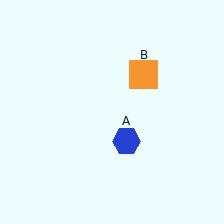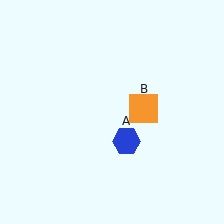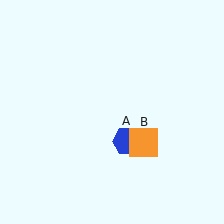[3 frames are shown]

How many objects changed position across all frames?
1 object changed position: orange square (object B).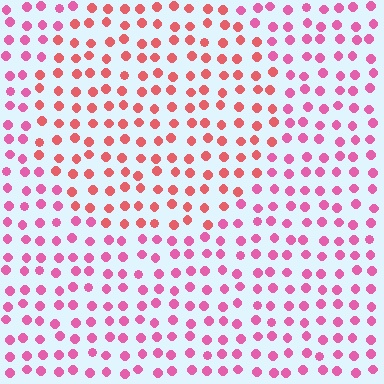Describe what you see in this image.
The image is filled with small pink elements in a uniform arrangement. A circle-shaped region is visible where the elements are tinted to a slightly different hue, forming a subtle color boundary.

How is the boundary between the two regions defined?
The boundary is defined purely by a slight shift in hue (about 31 degrees). Spacing, size, and orientation are identical on both sides.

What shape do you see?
I see a circle.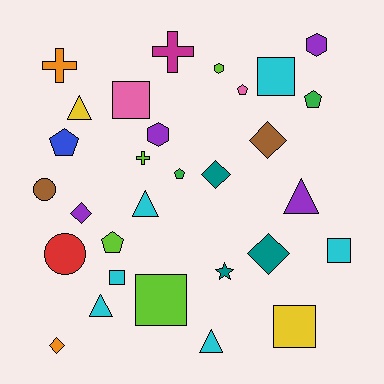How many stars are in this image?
There is 1 star.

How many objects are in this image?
There are 30 objects.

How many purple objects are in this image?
There are 4 purple objects.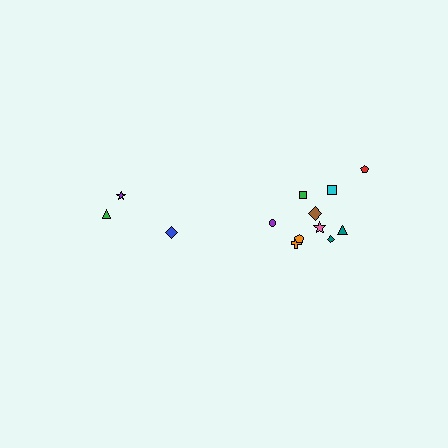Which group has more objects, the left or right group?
The right group.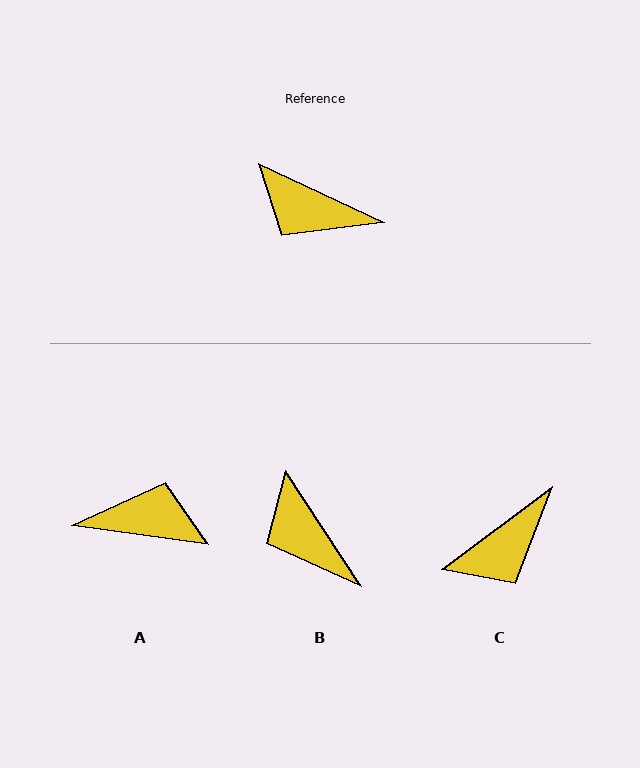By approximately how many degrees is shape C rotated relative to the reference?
Approximately 62 degrees counter-clockwise.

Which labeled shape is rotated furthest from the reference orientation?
A, about 163 degrees away.